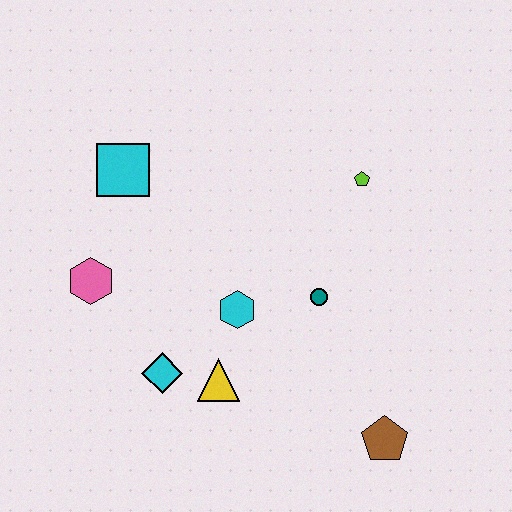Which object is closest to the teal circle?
The cyan hexagon is closest to the teal circle.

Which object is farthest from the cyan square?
The brown pentagon is farthest from the cyan square.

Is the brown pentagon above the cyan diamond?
No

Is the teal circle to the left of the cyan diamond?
No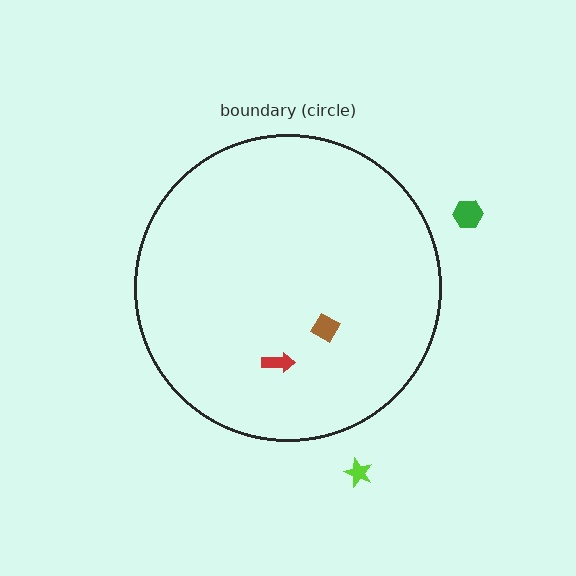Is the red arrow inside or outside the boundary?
Inside.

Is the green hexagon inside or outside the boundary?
Outside.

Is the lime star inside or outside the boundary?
Outside.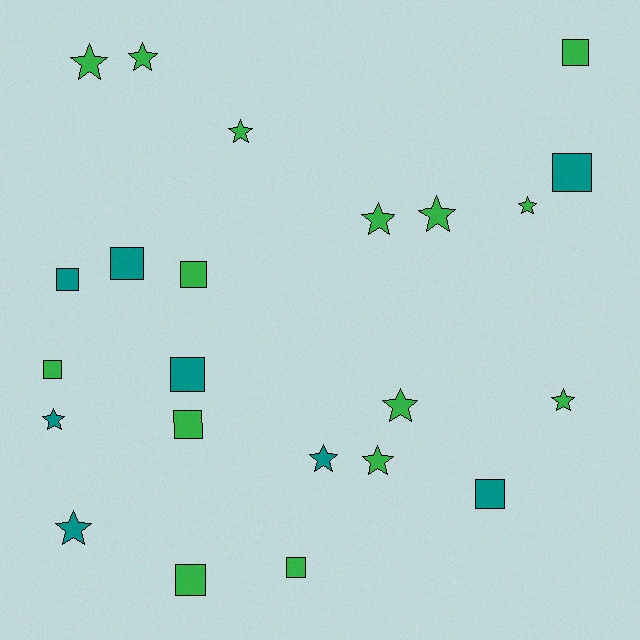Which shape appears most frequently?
Star, with 12 objects.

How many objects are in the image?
There are 23 objects.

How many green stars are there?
There are 9 green stars.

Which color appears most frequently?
Green, with 15 objects.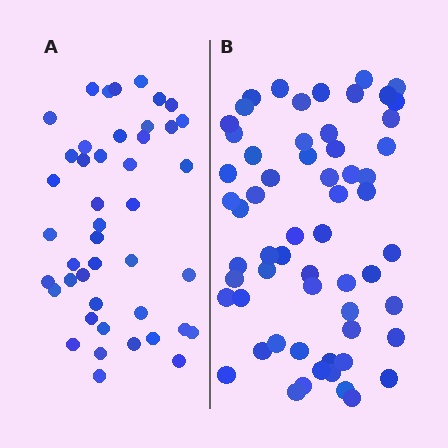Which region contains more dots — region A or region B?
Region B (the right region) has more dots.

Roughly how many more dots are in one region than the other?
Region B has approximately 15 more dots than region A.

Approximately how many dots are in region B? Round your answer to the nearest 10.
About 60 dots.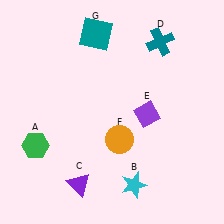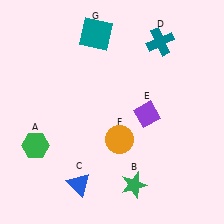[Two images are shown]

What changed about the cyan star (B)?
In Image 1, B is cyan. In Image 2, it changed to green.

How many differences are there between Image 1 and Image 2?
There are 2 differences between the two images.